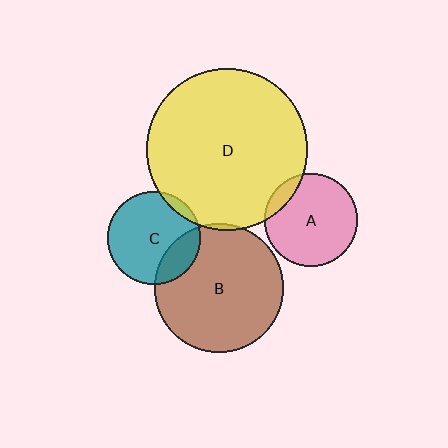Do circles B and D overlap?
Yes.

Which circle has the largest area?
Circle D (yellow).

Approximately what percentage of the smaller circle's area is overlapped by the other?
Approximately 5%.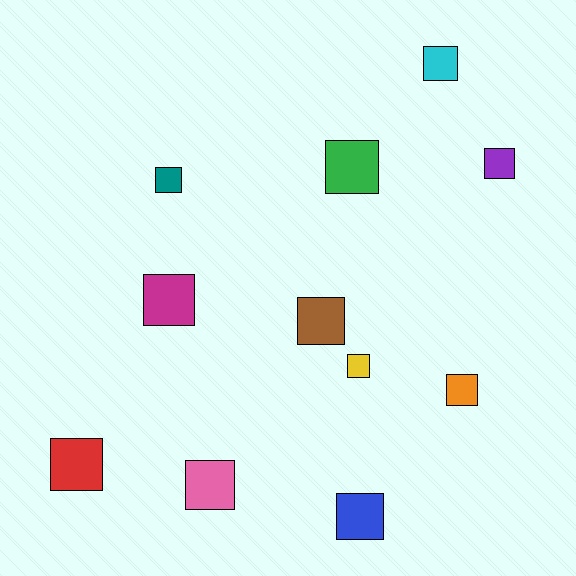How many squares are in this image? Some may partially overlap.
There are 11 squares.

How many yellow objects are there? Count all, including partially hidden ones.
There is 1 yellow object.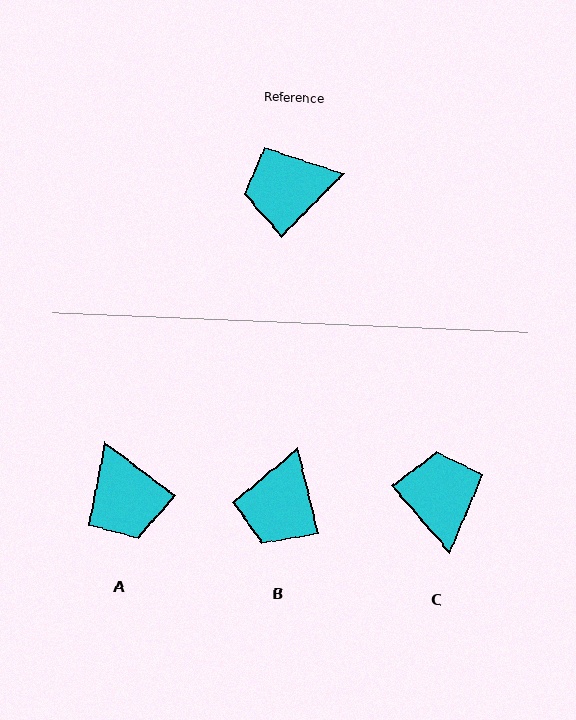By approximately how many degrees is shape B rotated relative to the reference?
Approximately 58 degrees counter-clockwise.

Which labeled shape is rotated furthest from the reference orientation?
A, about 97 degrees away.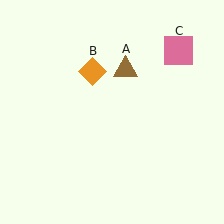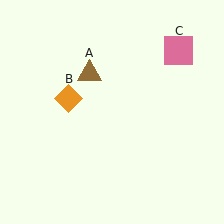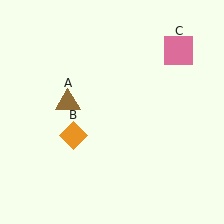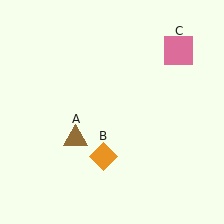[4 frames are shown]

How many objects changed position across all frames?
2 objects changed position: brown triangle (object A), orange diamond (object B).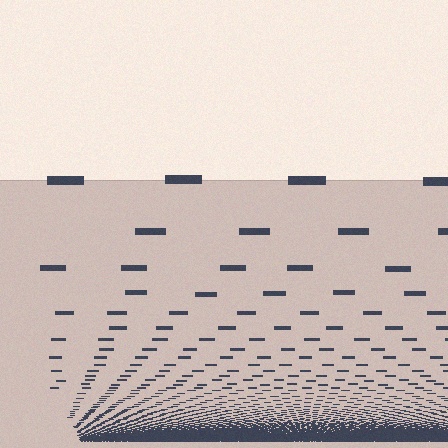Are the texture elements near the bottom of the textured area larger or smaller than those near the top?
Smaller. The gradient is inverted — elements near the bottom are smaller and denser.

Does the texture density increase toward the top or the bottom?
Density increases toward the bottom.